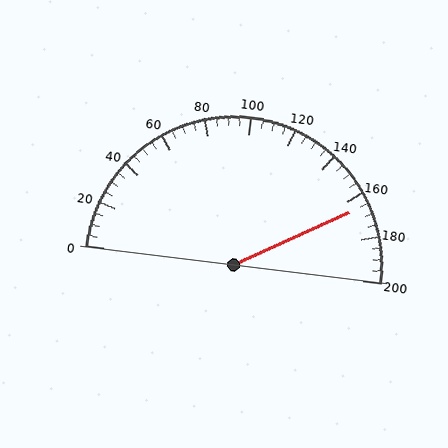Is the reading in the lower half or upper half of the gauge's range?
The reading is in the upper half of the range (0 to 200).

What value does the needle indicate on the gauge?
The needle indicates approximately 165.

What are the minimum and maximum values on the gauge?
The gauge ranges from 0 to 200.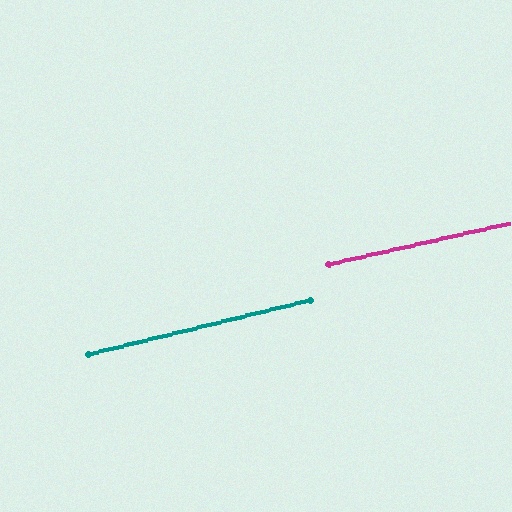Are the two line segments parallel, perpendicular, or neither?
Parallel — their directions differ by only 0.9°.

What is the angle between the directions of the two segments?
Approximately 1 degree.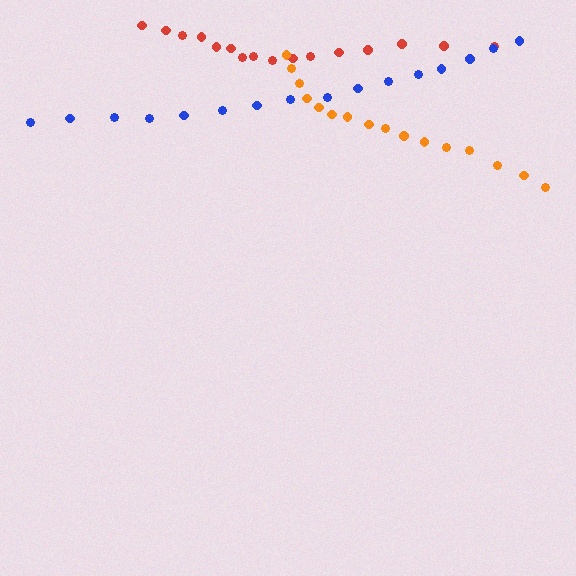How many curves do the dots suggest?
There are 3 distinct paths.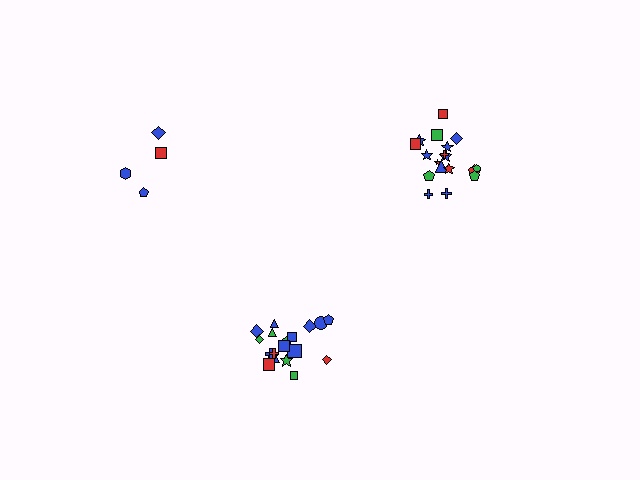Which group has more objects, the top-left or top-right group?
The top-right group.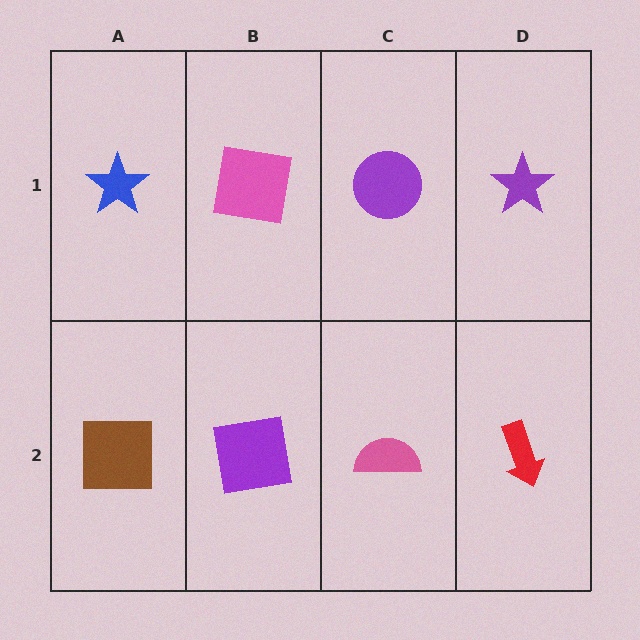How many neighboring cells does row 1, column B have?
3.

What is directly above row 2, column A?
A blue star.